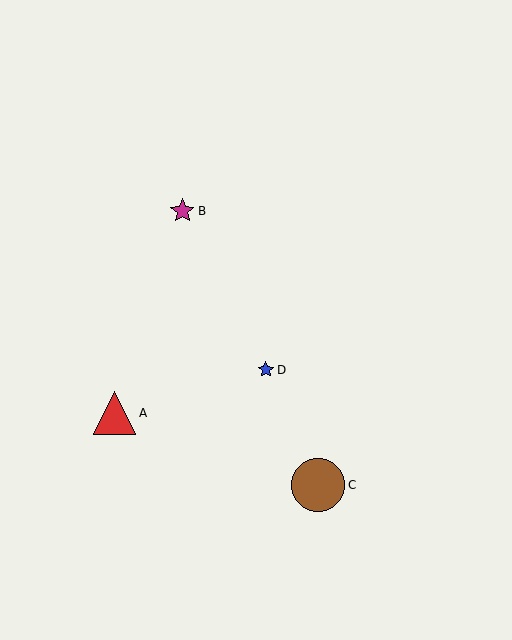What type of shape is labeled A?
Shape A is a red triangle.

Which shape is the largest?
The brown circle (labeled C) is the largest.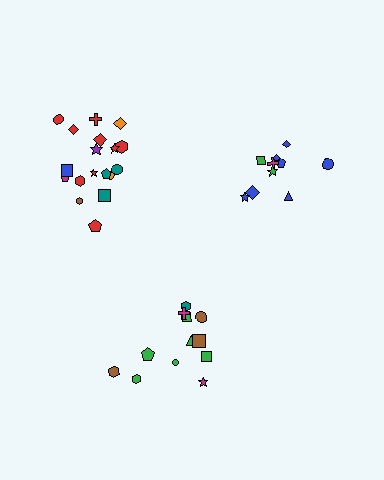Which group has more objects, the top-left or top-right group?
The top-left group.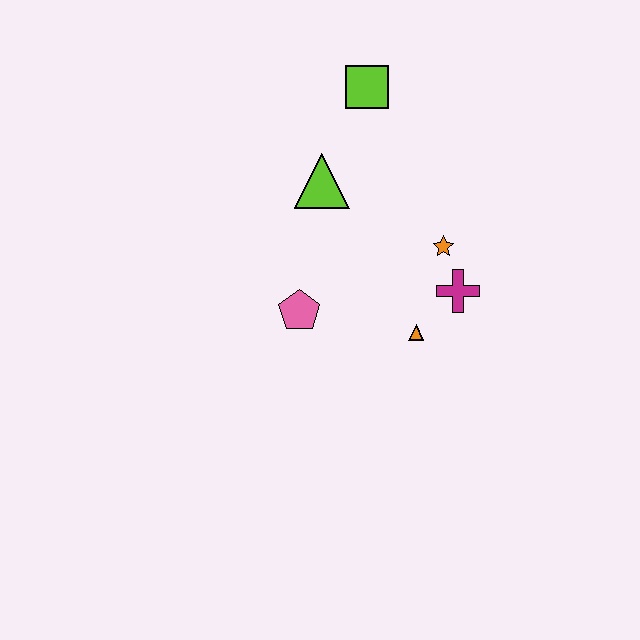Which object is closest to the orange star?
The magenta cross is closest to the orange star.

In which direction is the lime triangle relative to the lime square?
The lime triangle is below the lime square.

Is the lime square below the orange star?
No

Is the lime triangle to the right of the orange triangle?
No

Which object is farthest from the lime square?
The orange triangle is farthest from the lime square.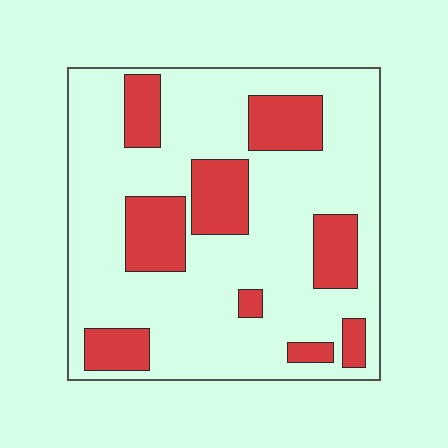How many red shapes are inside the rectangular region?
9.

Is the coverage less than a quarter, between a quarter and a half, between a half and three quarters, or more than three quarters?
Between a quarter and a half.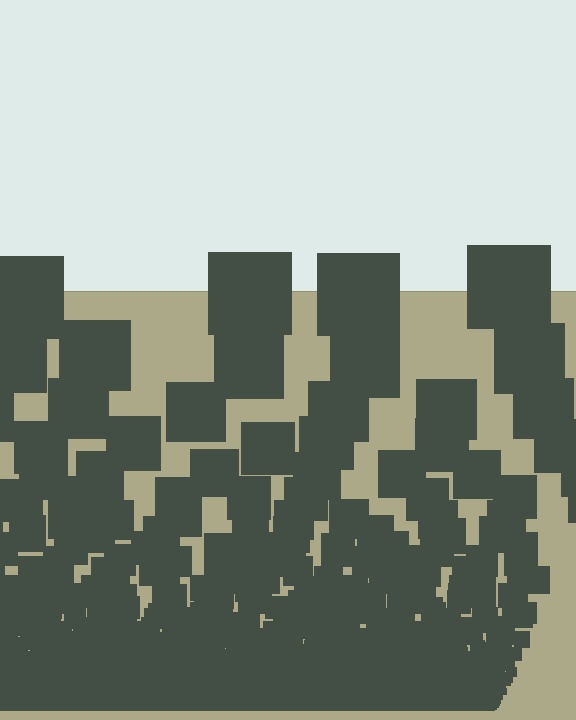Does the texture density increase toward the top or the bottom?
Density increases toward the bottom.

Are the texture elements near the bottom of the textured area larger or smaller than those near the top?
Smaller. The gradient is inverted — elements near the bottom are smaller and denser.